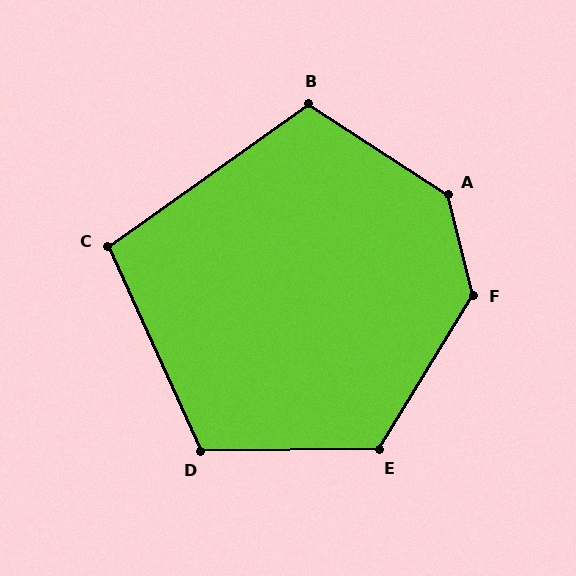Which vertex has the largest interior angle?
A, at approximately 137 degrees.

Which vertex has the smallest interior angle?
C, at approximately 101 degrees.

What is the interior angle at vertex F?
Approximately 135 degrees (obtuse).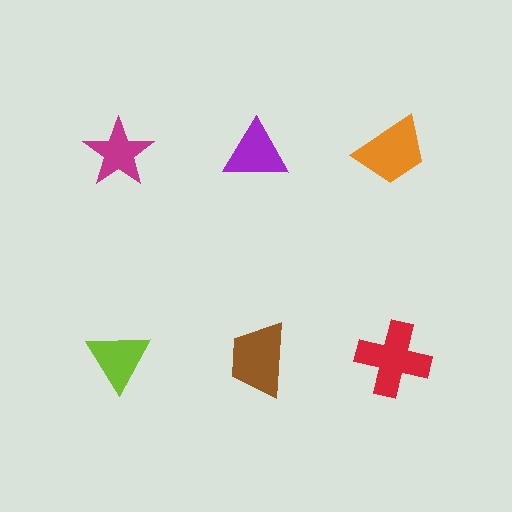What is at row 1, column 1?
A magenta star.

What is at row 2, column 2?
A brown trapezoid.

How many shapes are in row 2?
3 shapes.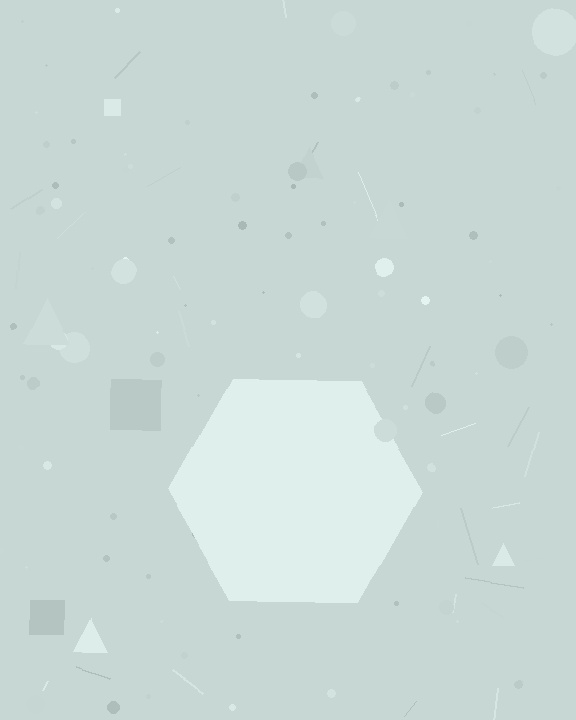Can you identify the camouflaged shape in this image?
The camouflaged shape is a hexagon.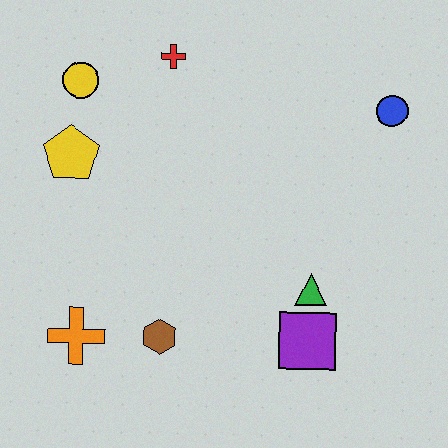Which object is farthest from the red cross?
The purple square is farthest from the red cross.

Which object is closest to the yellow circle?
The yellow pentagon is closest to the yellow circle.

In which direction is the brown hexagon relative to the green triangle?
The brown hexagon is to the left of the green triangle.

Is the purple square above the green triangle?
No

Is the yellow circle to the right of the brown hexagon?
No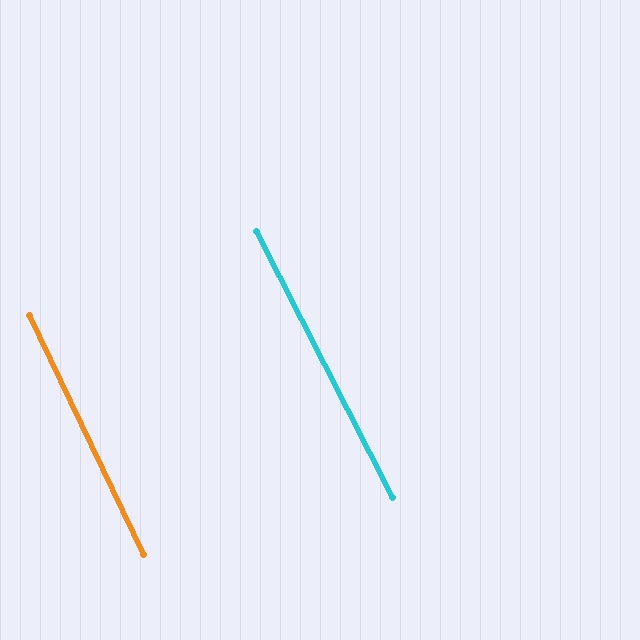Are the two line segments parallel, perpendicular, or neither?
Parallel — their directions differ by only 1.5°.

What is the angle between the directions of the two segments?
Approximately 1 degree.